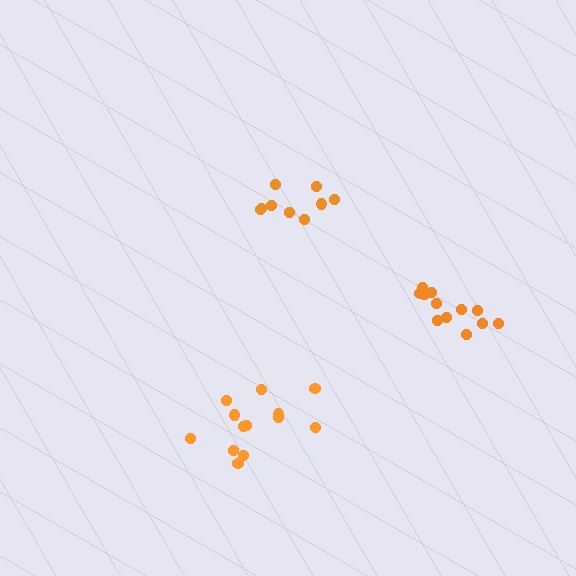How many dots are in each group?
Group 1: 13 dots, Group 2: 9 dots, Group 3: 12 dots (34 total).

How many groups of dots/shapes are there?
There are 3 groups.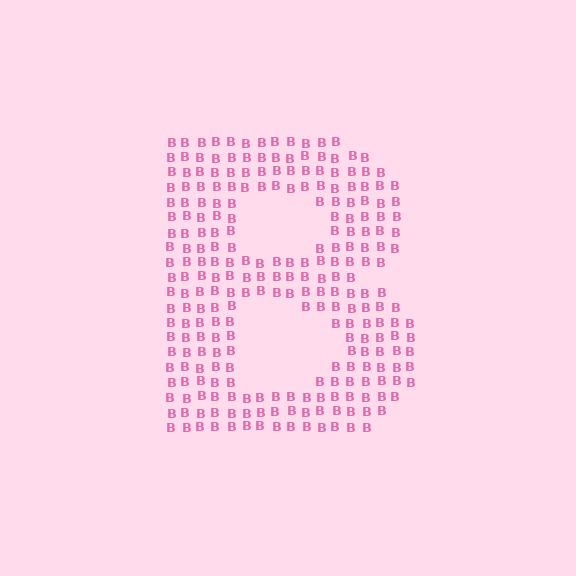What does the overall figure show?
The overall figure shows the letter B.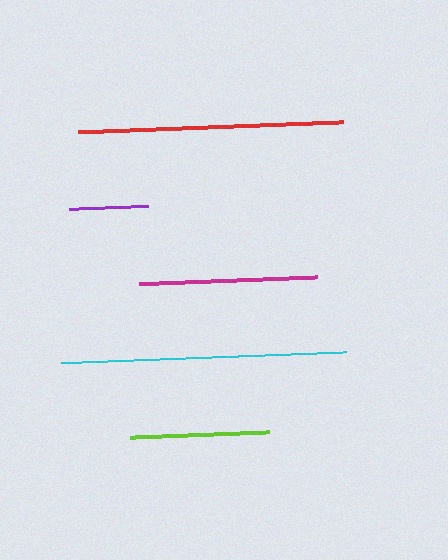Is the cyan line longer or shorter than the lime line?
The cyan line is longer than the lime line.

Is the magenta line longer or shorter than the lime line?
The magenta line is longer than the lime line.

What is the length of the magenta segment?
The magenta segment is approximately 178 pixels long.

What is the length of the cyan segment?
The cyan segment is approximately 285 pixels long.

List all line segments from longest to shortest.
From longest to shortest: cyan, red, magenta, lime, purple.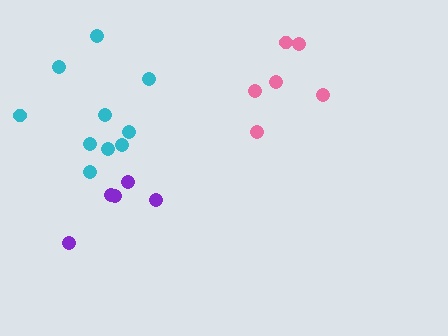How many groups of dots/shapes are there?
There are 3 groups.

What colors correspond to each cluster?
The clusters are colored: pink, purple, cyan.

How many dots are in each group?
Group 1: 6 dots, Group 2: 5 dots, Group 3: 10 dots (21 total).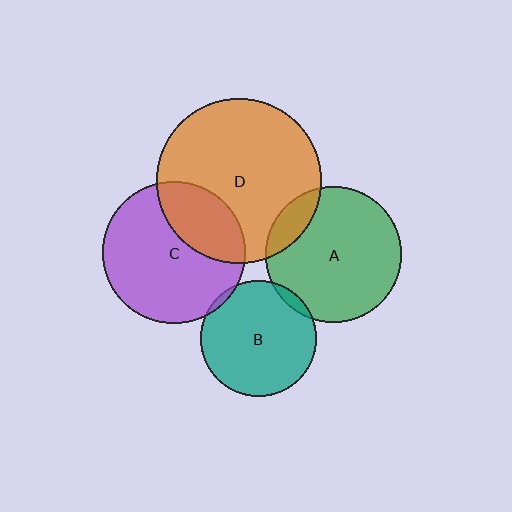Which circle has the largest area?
Circle D (orange).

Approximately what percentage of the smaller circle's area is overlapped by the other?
Approximately 30%.